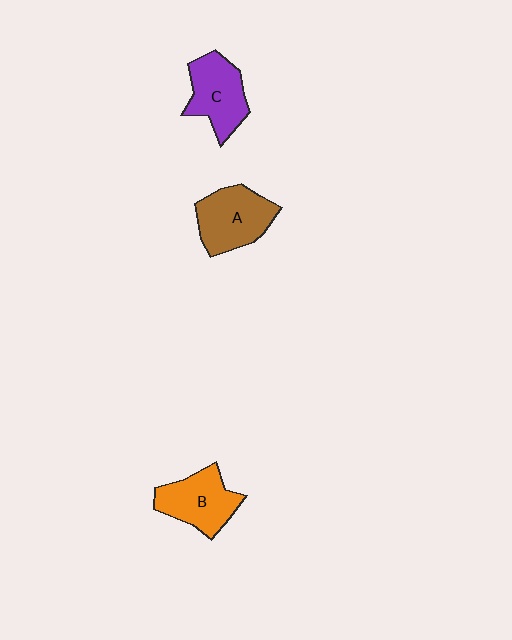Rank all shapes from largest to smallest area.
From largest to smallest: A (brown), C (purple), B (orange).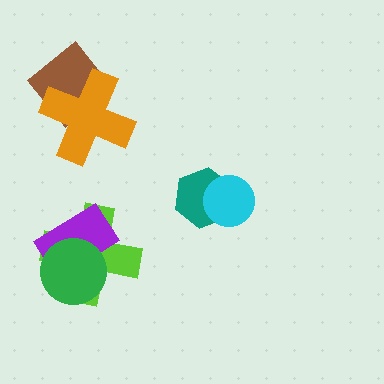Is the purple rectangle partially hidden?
Yes, it is partially covered by another shape.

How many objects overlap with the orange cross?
1 object overlaps with the orange cross.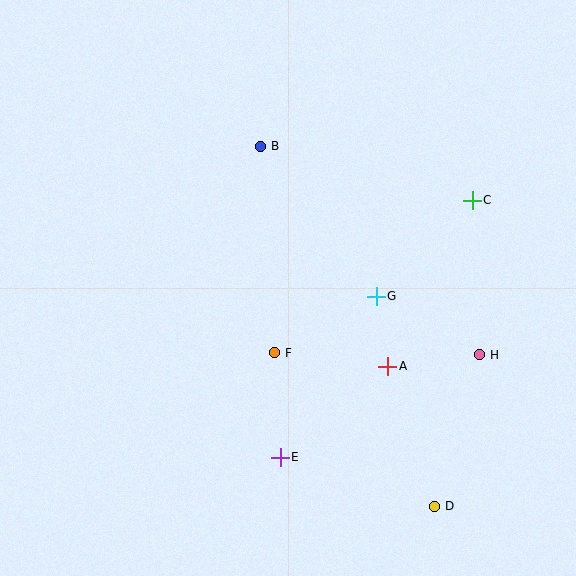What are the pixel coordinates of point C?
Point C is at (472, 200).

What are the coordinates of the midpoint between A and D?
The midpoint between A and D is at (411, 436).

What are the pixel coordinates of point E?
Point E is at (280, 457).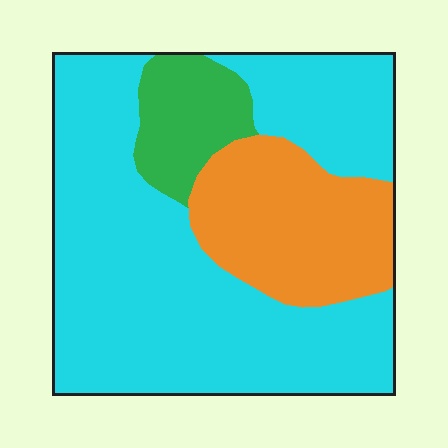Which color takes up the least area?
Green, at roughly 10%.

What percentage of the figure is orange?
Orange takes up about one quarter (1/4) of the figure.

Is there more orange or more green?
Orange.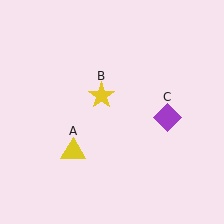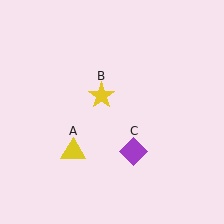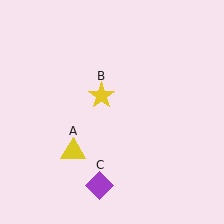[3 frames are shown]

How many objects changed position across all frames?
1 object changed position: purple diamond (object C).